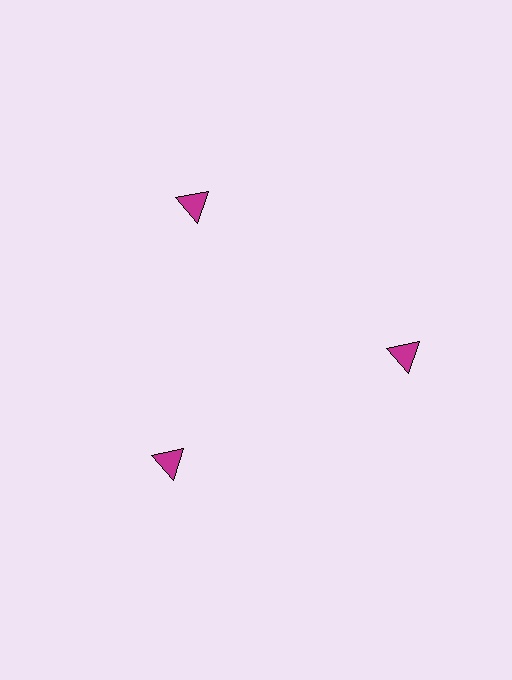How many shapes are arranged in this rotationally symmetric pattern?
There are 3 shapes, arranged in 3 groups of 1.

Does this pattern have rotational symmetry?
Yes, this pattern has 3-fold rotational symmetry. It looks the same after rotating 120 degrees around the center.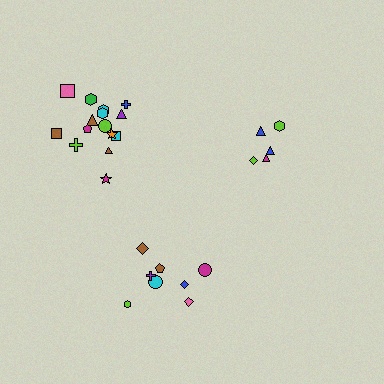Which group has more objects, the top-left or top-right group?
The top-left group.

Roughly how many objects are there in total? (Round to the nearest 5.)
Roughly 30 objects in total.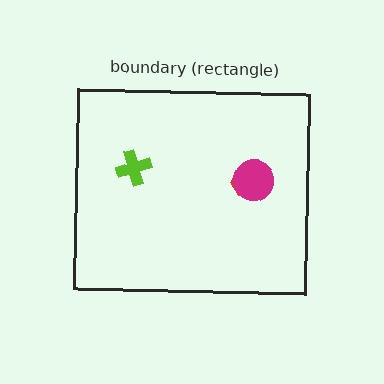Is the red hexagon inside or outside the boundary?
Inside.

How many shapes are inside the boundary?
3 inside, 0 outside.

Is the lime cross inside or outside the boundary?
Inside.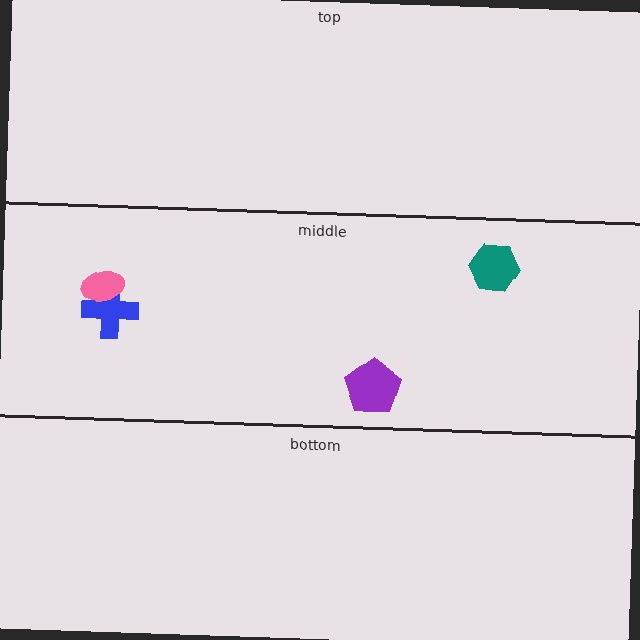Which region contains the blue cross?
The middle region.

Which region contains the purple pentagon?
The middle region.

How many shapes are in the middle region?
4.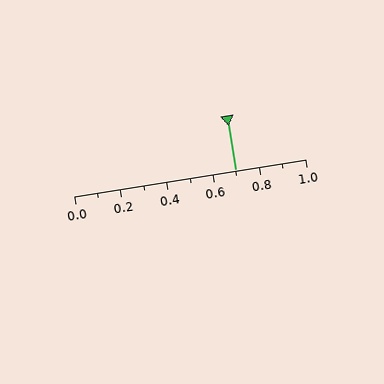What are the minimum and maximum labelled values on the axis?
The axis runs from 0.0 to 1.0.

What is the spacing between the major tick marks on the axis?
The major ticks are spaced 0.2 apart.